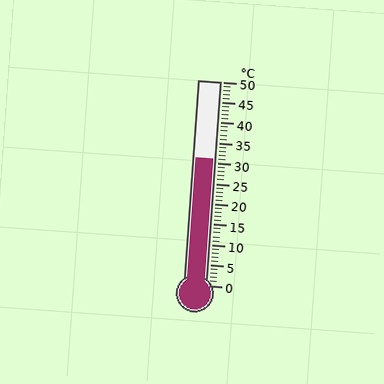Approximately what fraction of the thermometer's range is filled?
The thermometer is filled to approximately 60% of its range.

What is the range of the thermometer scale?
The thermometer scale ranges from 0°C to 50°C.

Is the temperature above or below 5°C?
The temperature is above 5°C.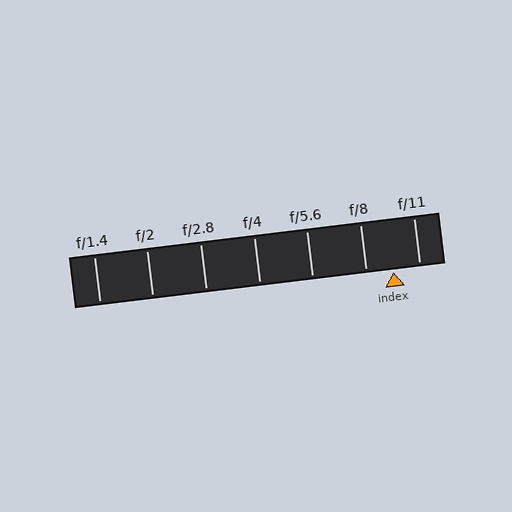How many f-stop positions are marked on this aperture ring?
There are 7 f-stop positions marked.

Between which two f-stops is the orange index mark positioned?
The index mark is between f/8 and f/11.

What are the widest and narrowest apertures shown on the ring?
The widest aperture shown is f/1.4 and the narrowest is f/11.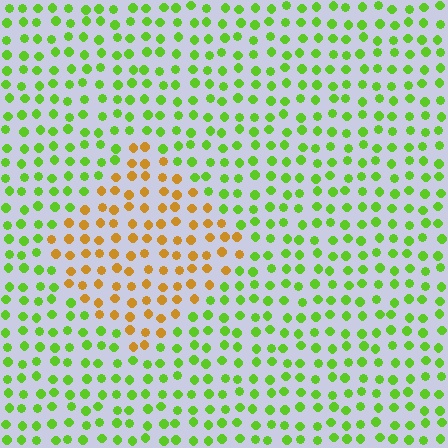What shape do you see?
I see a diamond.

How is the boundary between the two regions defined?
The boundary is defined purely by a slight shift in hue (about 62 degrees). Spacing, size, and orientation are identical on both sides.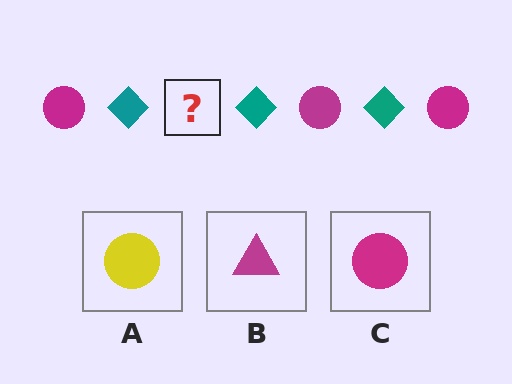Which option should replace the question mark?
Option C.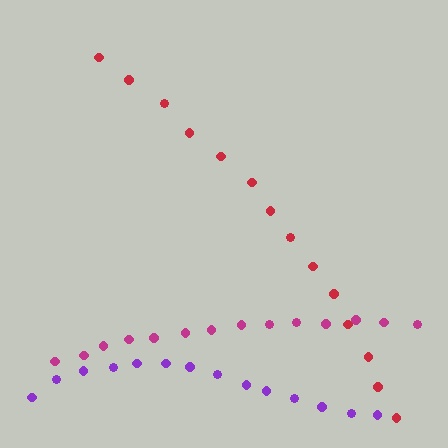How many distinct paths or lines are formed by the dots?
There are 3 distinct paths.